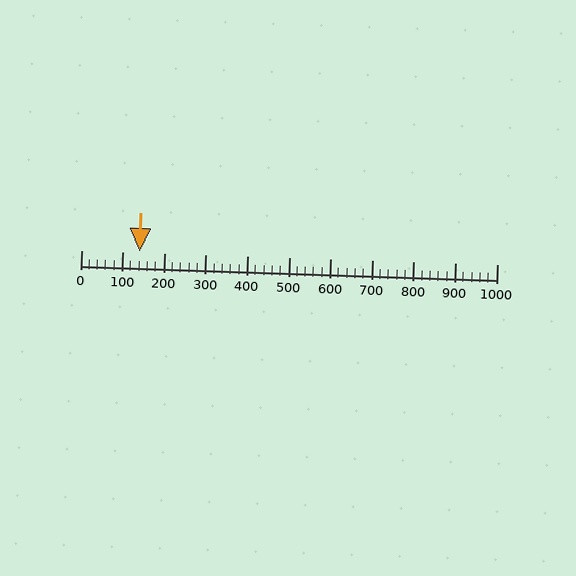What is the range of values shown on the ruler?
The ruler shows values from 0 to 1000.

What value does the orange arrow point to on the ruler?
The orange arrow points to approximately 140.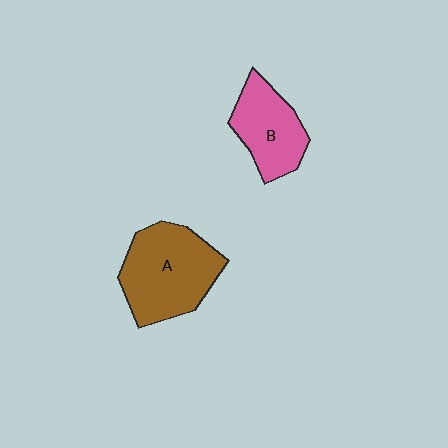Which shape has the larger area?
Shape A (brown).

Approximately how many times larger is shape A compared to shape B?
Approximately 1.5 times.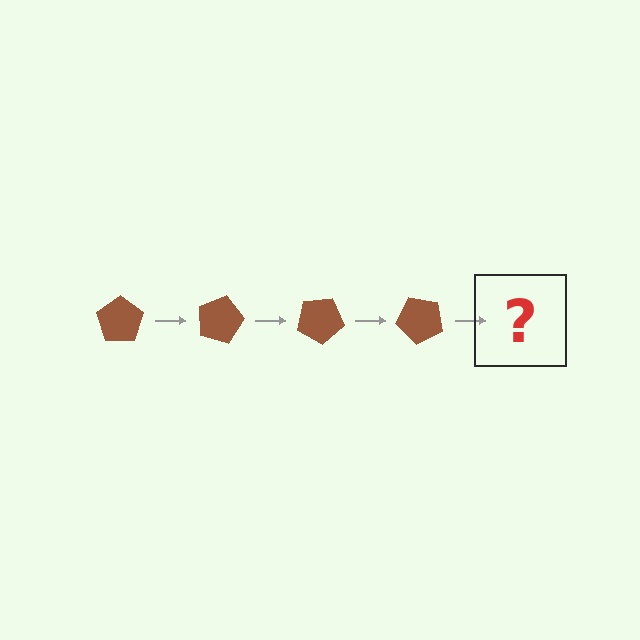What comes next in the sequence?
The next element should be a brown pentagon rotated 60 degrees.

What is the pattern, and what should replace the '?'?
The pattern is that the pentagon rotates 15 degrees each step. The '?' should be a brown pentagon rotated 60 degrees.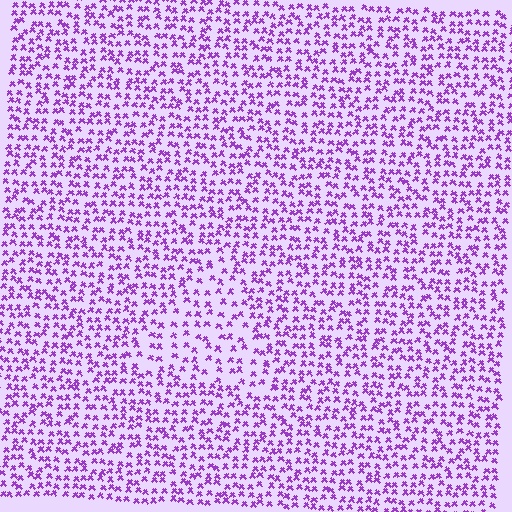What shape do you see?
I see a triangle.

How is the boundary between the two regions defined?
The boundary is defined by a change in element density (approximately 1.7x ratio). All elements are the same color, size, and shape.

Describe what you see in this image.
The image contains small purple elements arranged at two different densities. A triangle-shaped region is visible where the elements are less densely packed than the surrounding area.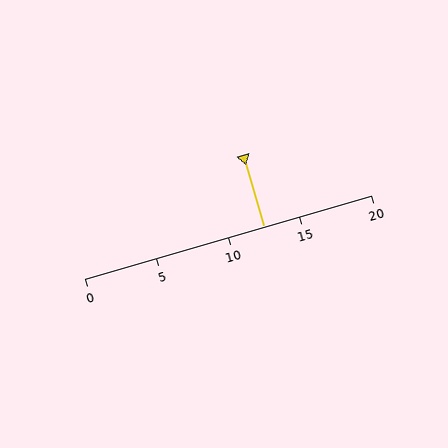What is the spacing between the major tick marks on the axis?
The major ticks are spaced 5 apart.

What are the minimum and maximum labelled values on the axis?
The axis runs from 0 to 20.